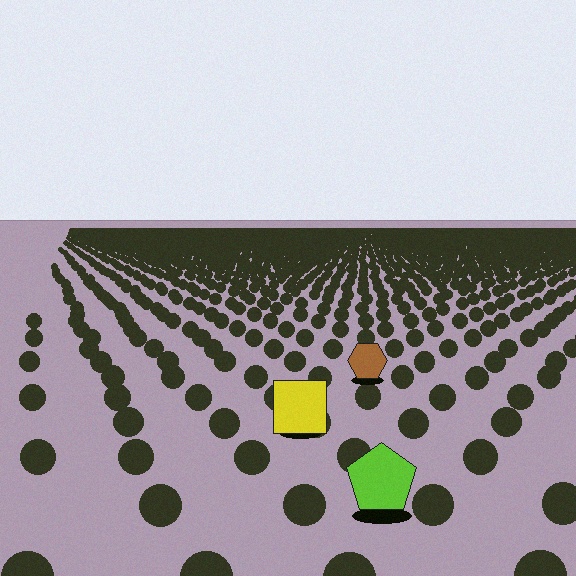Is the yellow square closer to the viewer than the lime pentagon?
No. The lime pentagon is closer — you can tell from the texture gradient: the ground texture is coarser near it.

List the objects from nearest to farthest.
From nearest to farthest: the lime pentagon, the yellow square, the brown hexagon.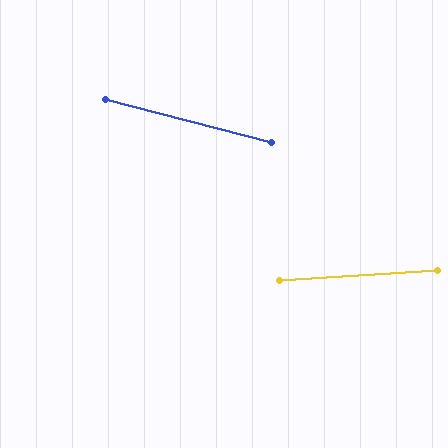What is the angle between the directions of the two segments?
Approximately 18 degrees.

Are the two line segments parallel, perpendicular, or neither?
Neither parallel nor perpendicular — they differ by about 18°.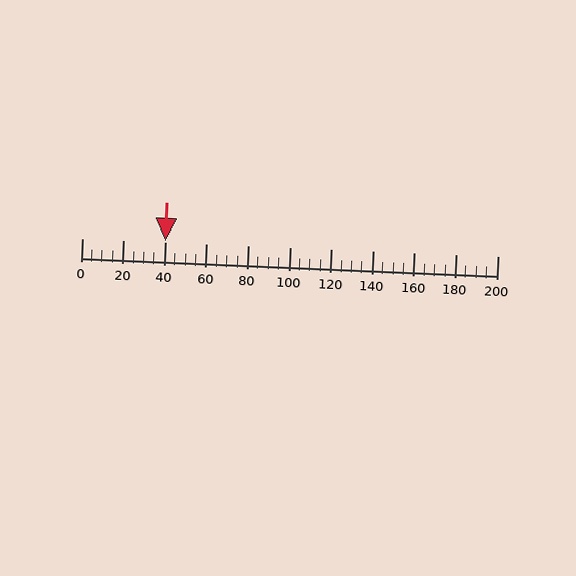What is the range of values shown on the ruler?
The ruler shows values from 0 to 200.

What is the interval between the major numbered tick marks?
The major tick marks are spaced 20 units apart.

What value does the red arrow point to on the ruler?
The red arrow points to approximately 40.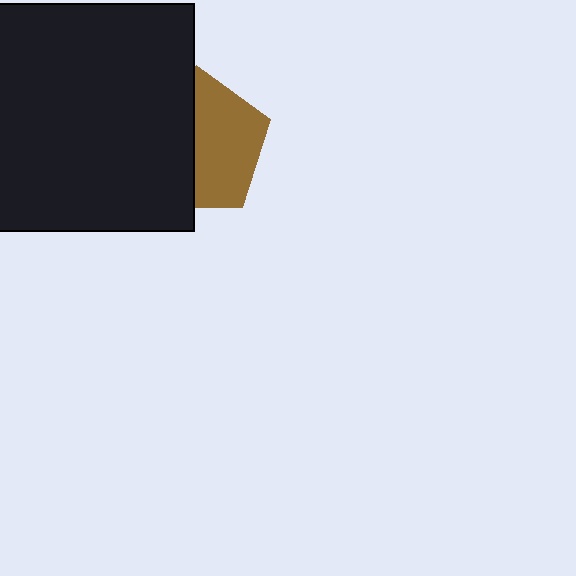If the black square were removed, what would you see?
You would see the complete brown pentagon.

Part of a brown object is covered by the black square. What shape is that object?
It is a pentagon.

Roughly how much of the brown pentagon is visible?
About half of it is visible (roughly 51%).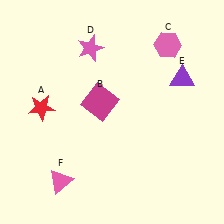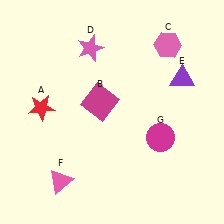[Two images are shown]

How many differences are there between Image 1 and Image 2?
There is 1 difference between the two images.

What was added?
A magenta circle (G) was added in Image 2.